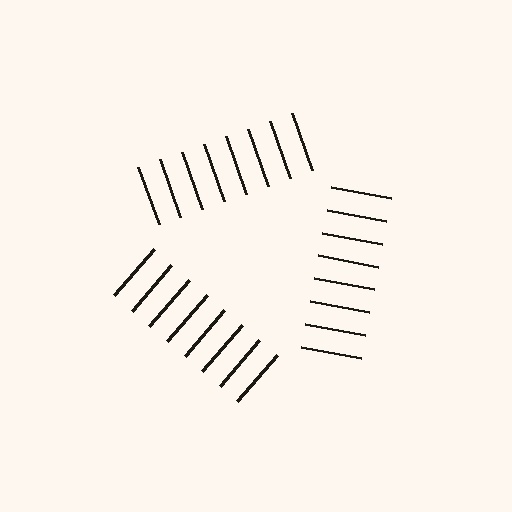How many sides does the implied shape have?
3 sides — the line-ends trace a triangle.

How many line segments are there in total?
24 — 8 along each of the 3 edges.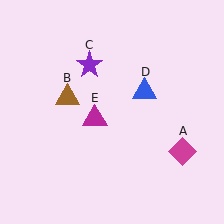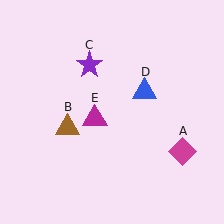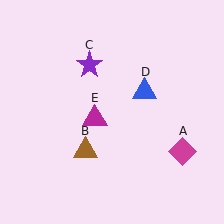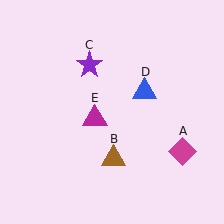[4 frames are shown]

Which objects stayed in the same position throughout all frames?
Magenta diamond (object A) and purple star (object C) and blue triangle (object D) and magenta triangle (object E) remained stationary.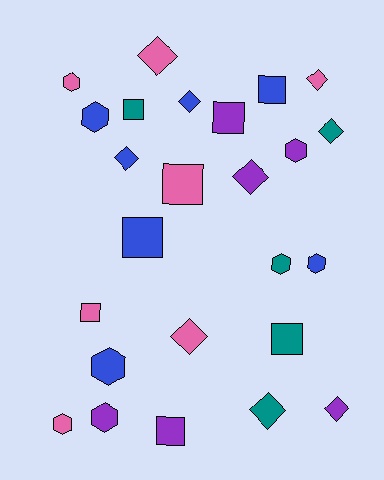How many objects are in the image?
There are 25 objects.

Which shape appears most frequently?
Diamond, with 9 objects.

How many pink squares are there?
There are 2 pink squares.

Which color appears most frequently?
Blue, with 7 objects.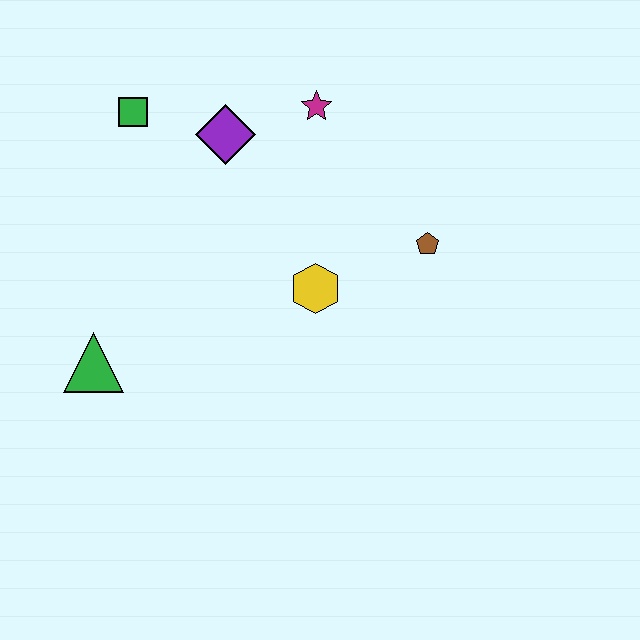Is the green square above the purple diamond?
Yes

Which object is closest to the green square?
The purple diamond is closest to the green square.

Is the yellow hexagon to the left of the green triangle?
No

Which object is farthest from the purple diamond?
The green triangle is farthest from the purple diamond.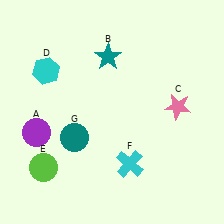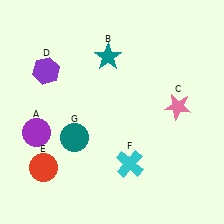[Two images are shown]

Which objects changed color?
D changed from cyan to purple. E changed from lime to red.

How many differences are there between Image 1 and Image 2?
There are 2 differences between the two images.